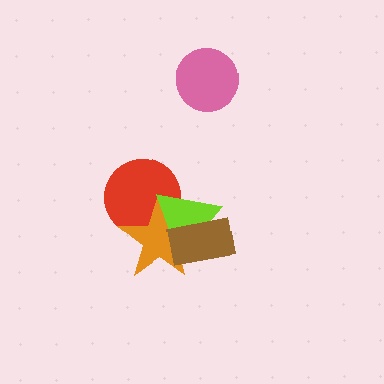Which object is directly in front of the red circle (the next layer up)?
The orange star is directly in front of the red circle.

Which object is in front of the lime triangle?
The brown rectangle is in front of the lime triangle.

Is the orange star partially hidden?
Yes, it is partially covered by another shape.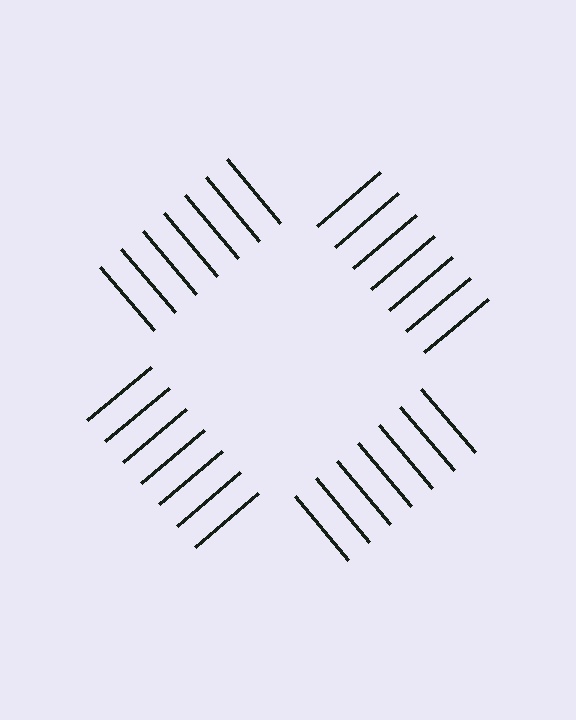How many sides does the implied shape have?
4 sides — the line-ends trace a square.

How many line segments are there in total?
28 — 7 along each of the 4 edges.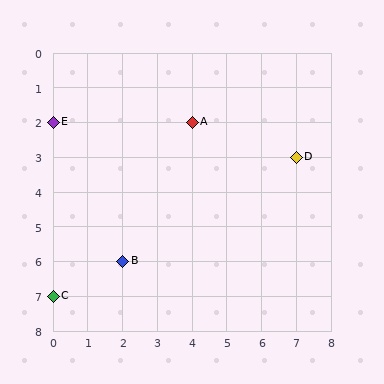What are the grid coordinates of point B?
Point B is at grid coordinates (2, 6).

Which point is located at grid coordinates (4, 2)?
Point A is at (4, 2).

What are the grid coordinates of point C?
Point C is at grid coordinates (0, 7).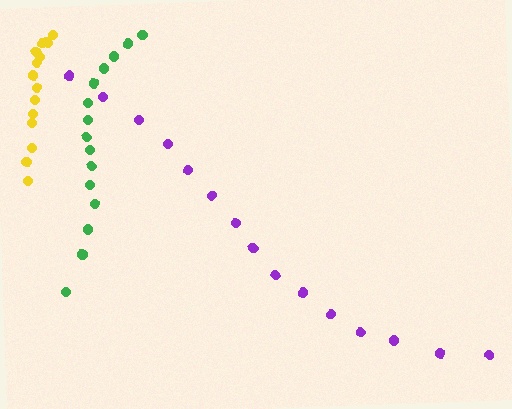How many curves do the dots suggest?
There are 3 distinct paths.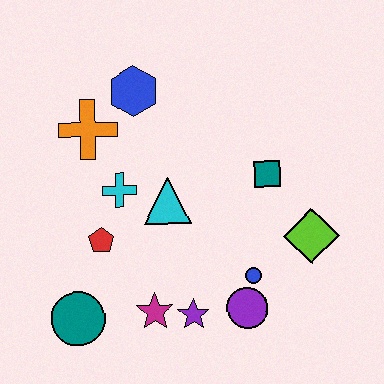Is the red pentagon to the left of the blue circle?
Yes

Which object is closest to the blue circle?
The purple circle is closest to the blue circle.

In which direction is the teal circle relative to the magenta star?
The teal circle is to the left of the magenta star.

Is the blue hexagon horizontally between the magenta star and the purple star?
No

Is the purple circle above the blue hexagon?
No